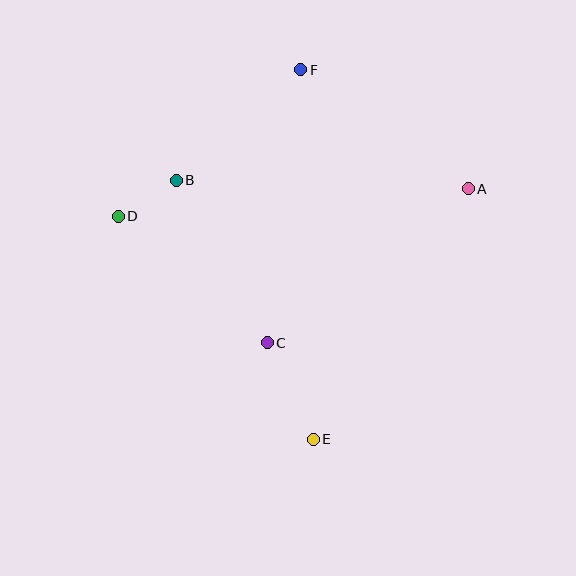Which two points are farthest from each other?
Points E and F are farthest from each other.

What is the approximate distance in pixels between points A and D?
The distance between A and D is approximately 352 pixels.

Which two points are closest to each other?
Points B and D are closest to each other.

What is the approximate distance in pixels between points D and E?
The distance between D and E is approximately 296 pixels.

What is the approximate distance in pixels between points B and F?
The distance between B and F is approximately 166 pixels.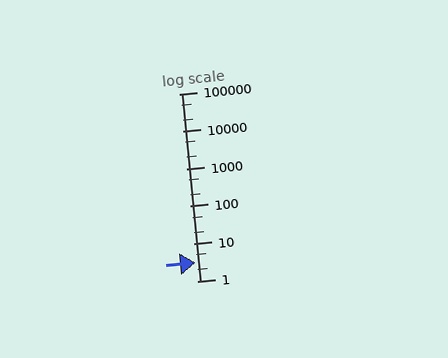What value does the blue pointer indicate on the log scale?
The pointer indicates approximately 3.2.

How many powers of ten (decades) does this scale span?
The scale spans 5 decades, from 1 to 100000.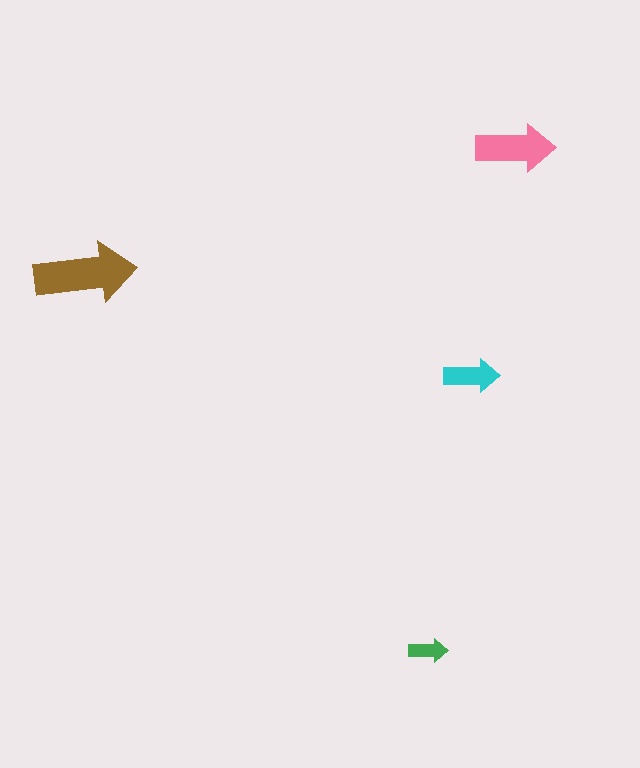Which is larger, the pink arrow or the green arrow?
The pink one.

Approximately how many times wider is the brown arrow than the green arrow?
About 2.5 times wider.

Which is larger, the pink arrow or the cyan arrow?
The pink one.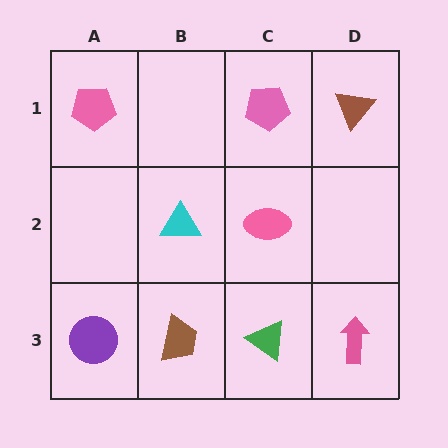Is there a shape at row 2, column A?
No, that cell is empty.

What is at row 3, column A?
A purple circle.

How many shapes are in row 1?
3 shapes.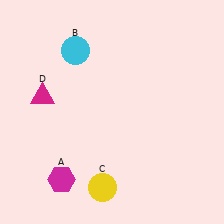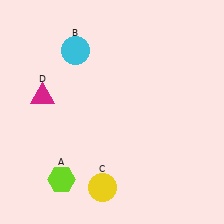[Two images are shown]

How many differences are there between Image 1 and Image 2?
There is 1 difference between the two images.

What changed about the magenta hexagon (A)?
In Image 1, A is magenta. In Image 2, it changed to lime.